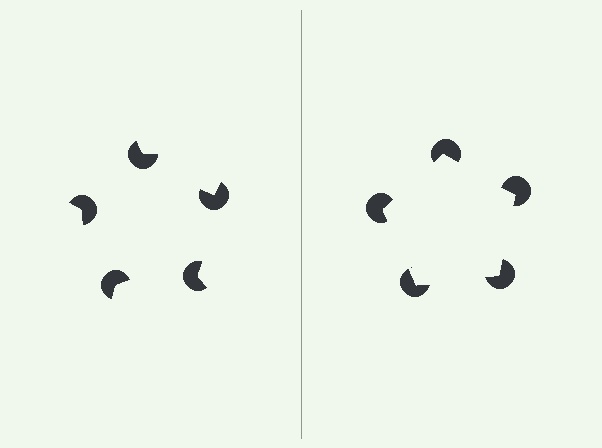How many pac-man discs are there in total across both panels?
10 — 5 on each side.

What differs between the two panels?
The pac-man discs are positioned identically on both sides; only the wedge orientations differ. On the right they align to a pentagon; on the left they are misaligned.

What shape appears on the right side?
An illusory pentagon.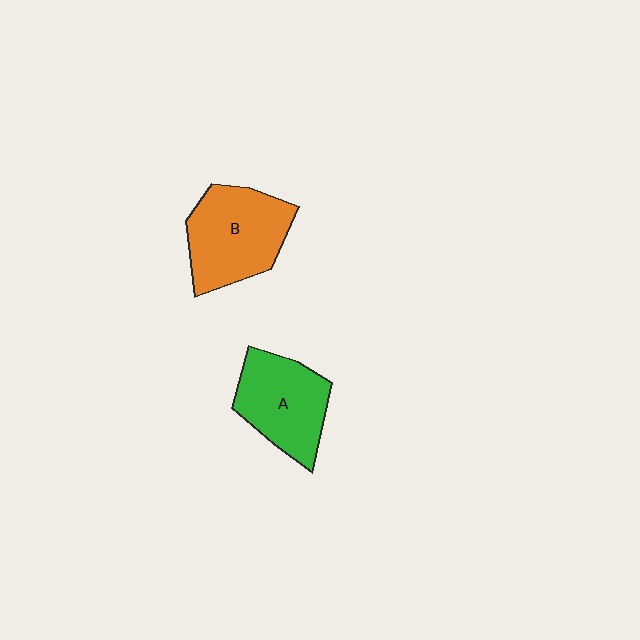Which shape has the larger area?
Shape B (orange).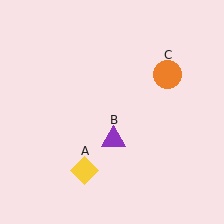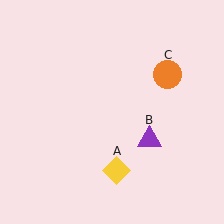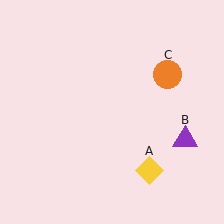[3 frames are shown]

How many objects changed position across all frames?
2 objects changed position: yellow diamond (object A), purple triangle (object B).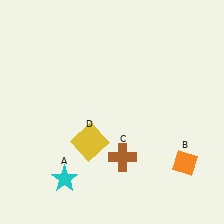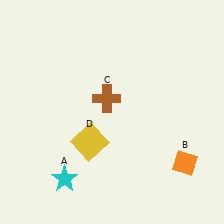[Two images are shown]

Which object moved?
The brown cross (C) moved up.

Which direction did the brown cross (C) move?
The brown cross (C) moved up.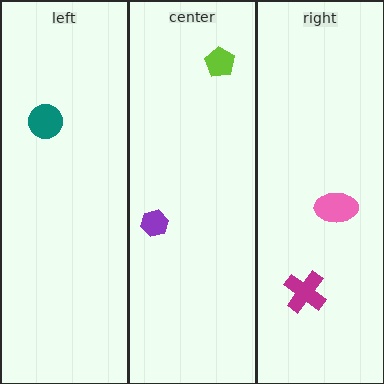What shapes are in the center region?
The purple hexagon, the lime pentagon.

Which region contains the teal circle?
The left region.